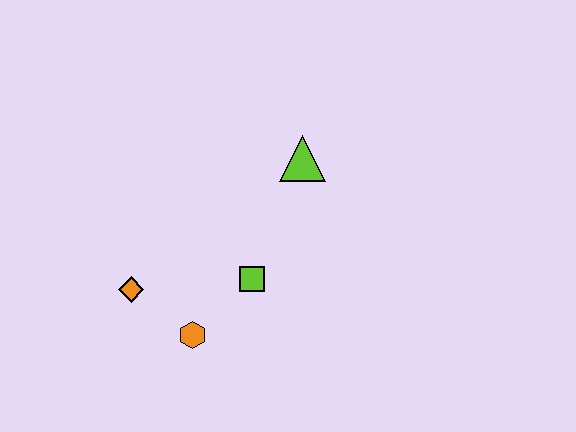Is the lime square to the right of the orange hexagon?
Yes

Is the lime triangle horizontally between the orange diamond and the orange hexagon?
No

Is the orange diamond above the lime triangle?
No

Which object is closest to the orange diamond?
The orange hexagon is closest to the orange diamond.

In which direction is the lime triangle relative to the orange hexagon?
The lime triangle is above the orange hexagon.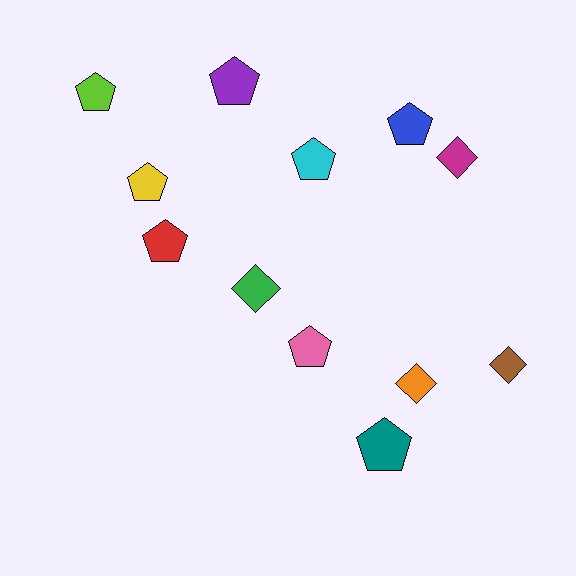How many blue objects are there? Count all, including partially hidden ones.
There is 1 blue object.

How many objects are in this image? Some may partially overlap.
There are 12 objects.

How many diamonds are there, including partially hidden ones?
There are 4 diamonds.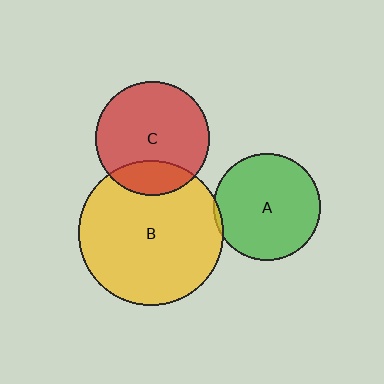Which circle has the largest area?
Circle B (yellow).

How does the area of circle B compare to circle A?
Approximately 1.8 times.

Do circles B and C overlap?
Yes.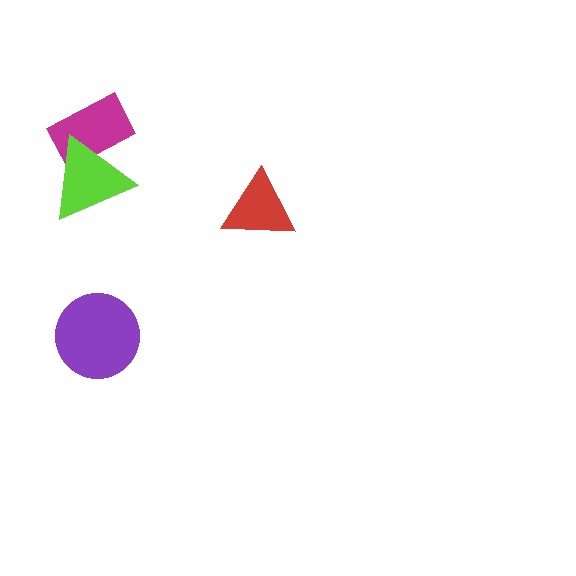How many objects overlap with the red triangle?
0 objects overlap with the red triangle.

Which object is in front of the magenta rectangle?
The lime triangle is in front of the magenta rectangle.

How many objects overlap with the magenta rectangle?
1 object overlaps with the magenta rectangle.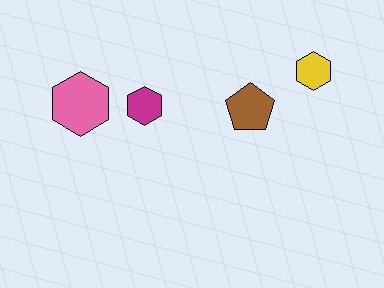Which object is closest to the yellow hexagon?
The brown pentagon is closest to the yellow hexagon.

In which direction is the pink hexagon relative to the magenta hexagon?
The pink hexagon is to the left of the magenta hexagon.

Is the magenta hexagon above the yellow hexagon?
No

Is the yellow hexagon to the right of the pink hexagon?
Yes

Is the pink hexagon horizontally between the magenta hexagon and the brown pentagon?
No